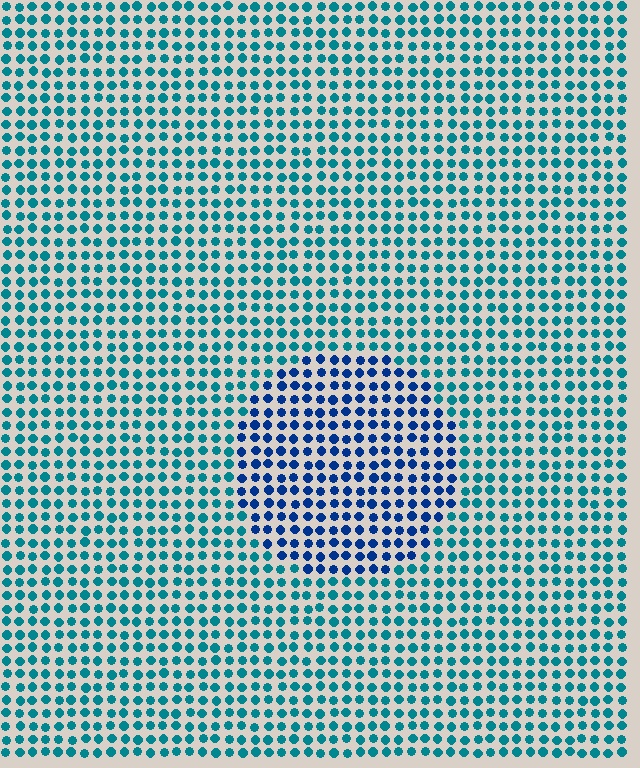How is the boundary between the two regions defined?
The boundary is defined purely by a slight shift in hue (about 35 degrees). Spacing, size, and orientation are identical on both sides.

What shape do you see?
I see a circle.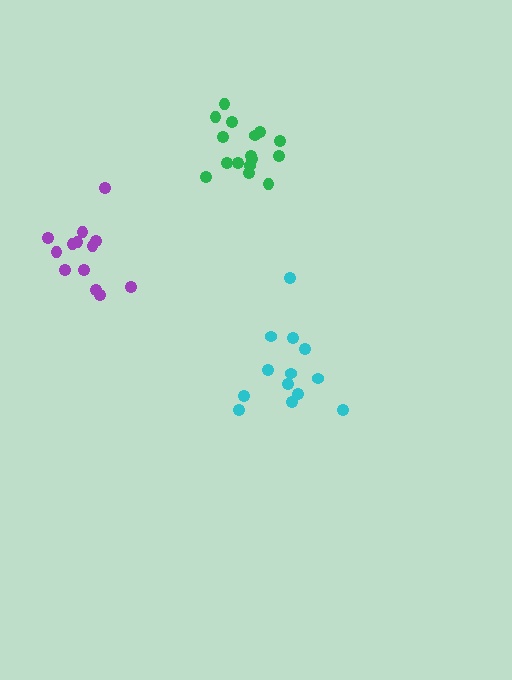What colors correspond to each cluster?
The clusters are colored: green, purple, cyan.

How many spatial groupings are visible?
There are 3 spatial groupings.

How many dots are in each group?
Group 1: 16 dots, Group 2: 13 dots, Group 3: 13 dots (42 total).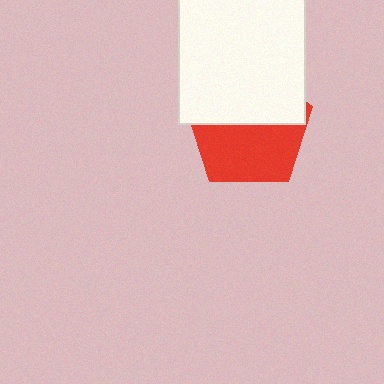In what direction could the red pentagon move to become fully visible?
The red pentagon could move down. That would shift it out from behind the white square entirely.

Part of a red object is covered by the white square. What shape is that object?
It is a pentagon.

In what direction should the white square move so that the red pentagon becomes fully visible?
The white square should move up. That is the shortest direction to clear the overlap and leave the red pentagon fully visible.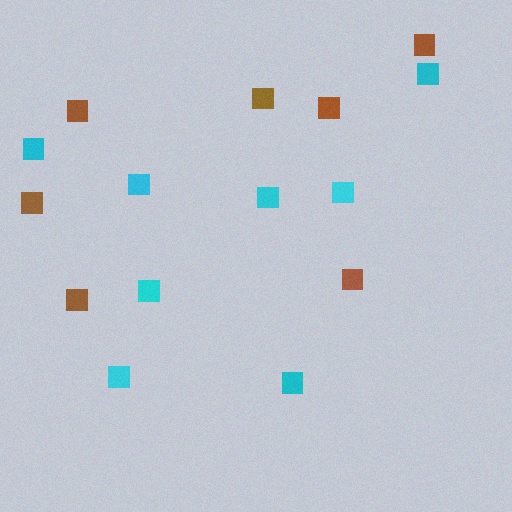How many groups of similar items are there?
There are 2 groups: one group of brown squares (7) and one group of cyan squares (8).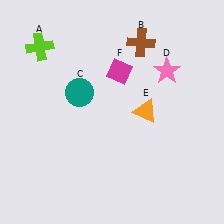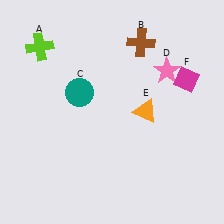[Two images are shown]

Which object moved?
The magenta diamond (F) moved right.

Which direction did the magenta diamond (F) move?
The magenta diamond (F) moved right.